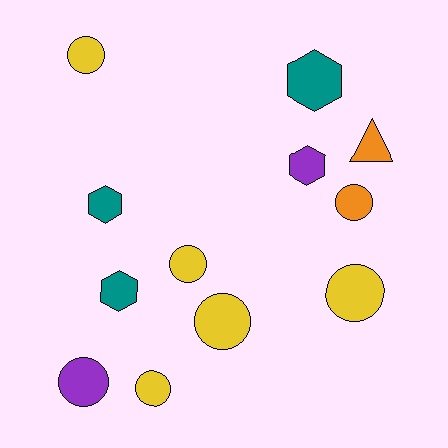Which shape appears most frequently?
Circle, with 7 objects.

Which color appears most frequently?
Yellow, with 5 objects.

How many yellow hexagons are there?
There are no yellow hexagons.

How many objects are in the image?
There are 12 objects.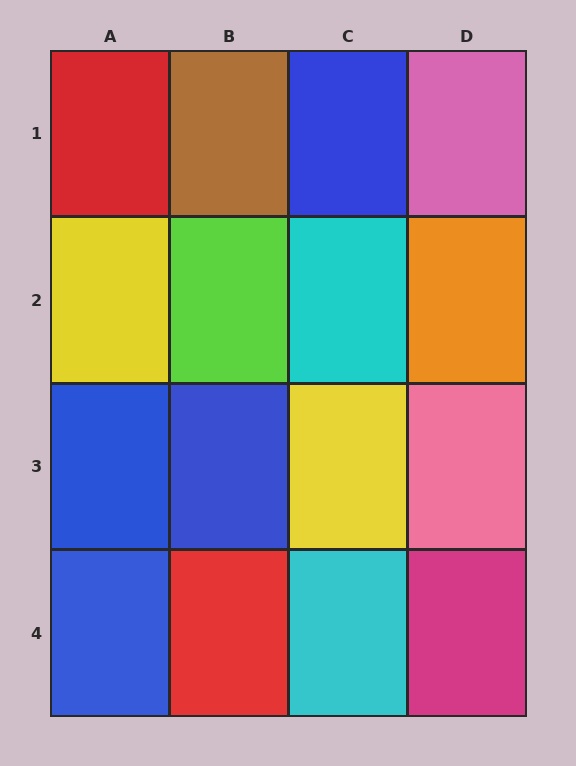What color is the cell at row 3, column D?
Pink.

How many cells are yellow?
2 cells are yellow.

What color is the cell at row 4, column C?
Cyan.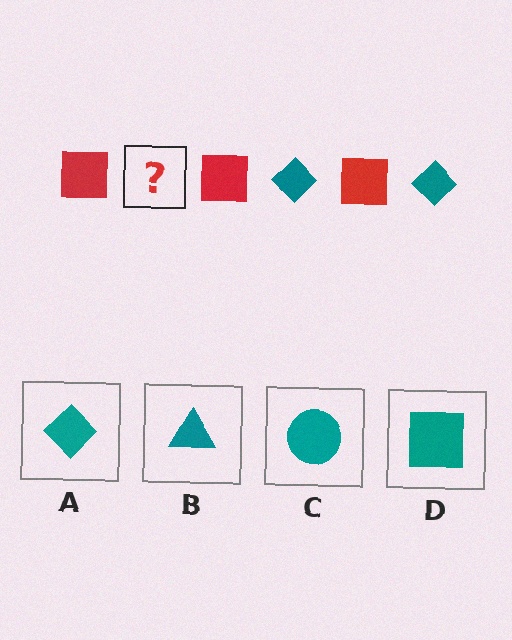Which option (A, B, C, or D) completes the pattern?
A.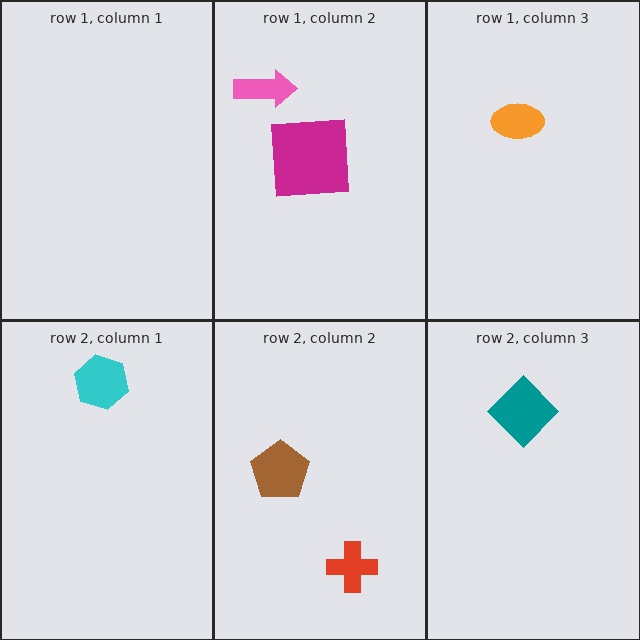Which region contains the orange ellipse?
The row 1, column 3 region.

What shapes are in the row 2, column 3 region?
The teal diamond.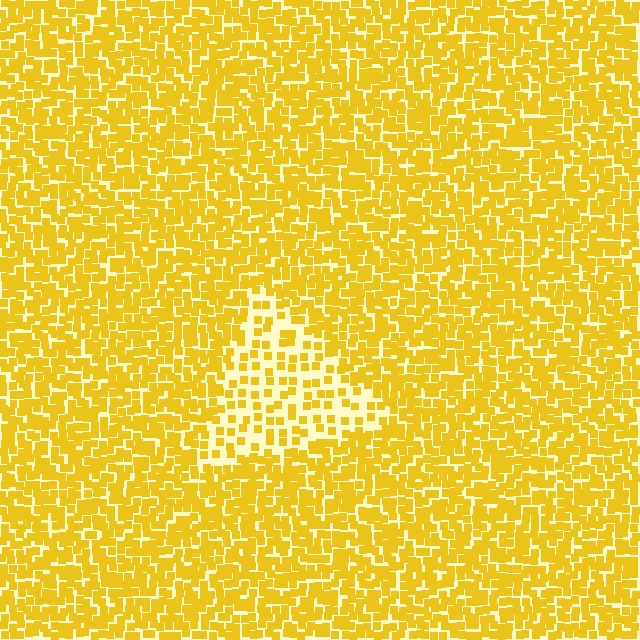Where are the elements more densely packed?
The elements are more densely packed outside the triangle boundary.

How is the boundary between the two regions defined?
The boundary is defined by a change in element density (approximately 2.3x ratio). All elements are the same color, size, and shape.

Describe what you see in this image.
The image contains small yellow elements arranged at two different densities. A triangle-shaped region is visible where the elements are less densely packed than the surrounding area.